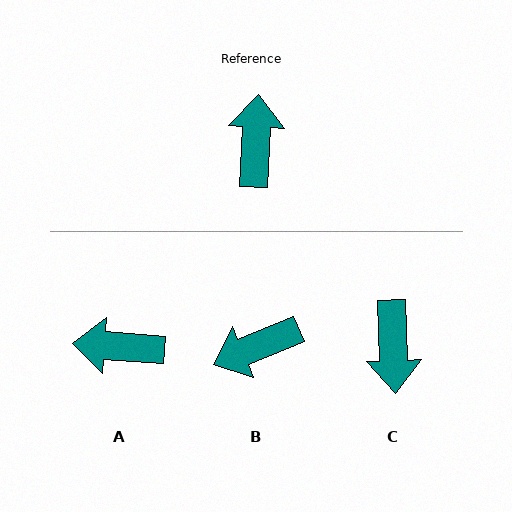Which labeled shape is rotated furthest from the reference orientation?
C, about 175 degrees away.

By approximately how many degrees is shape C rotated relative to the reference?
Approximately 175 degrees clockwise.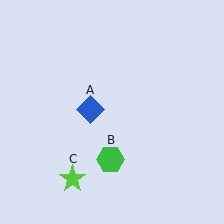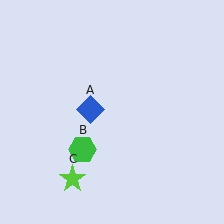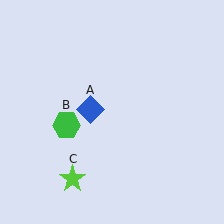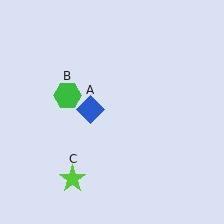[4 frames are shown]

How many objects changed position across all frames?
1 object changed position: green hexagon (object B).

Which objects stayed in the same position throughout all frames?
Blue diamond (object A) and lime star (object C) remained stationary.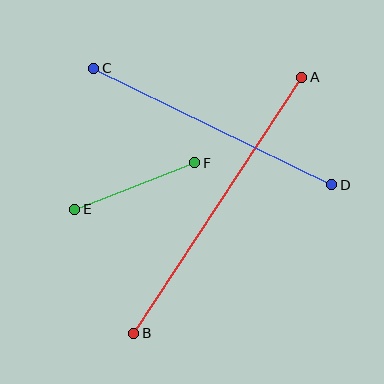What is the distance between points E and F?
The distance is approximately 129 pixels.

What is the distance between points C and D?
The distance is approximately 265 pixels.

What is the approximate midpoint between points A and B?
The midpoint is at approximately (218, 205) pixels.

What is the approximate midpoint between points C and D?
The midpoint is at approximately (213, 127) pixels.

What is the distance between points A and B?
The distance is approximately 306 pixels.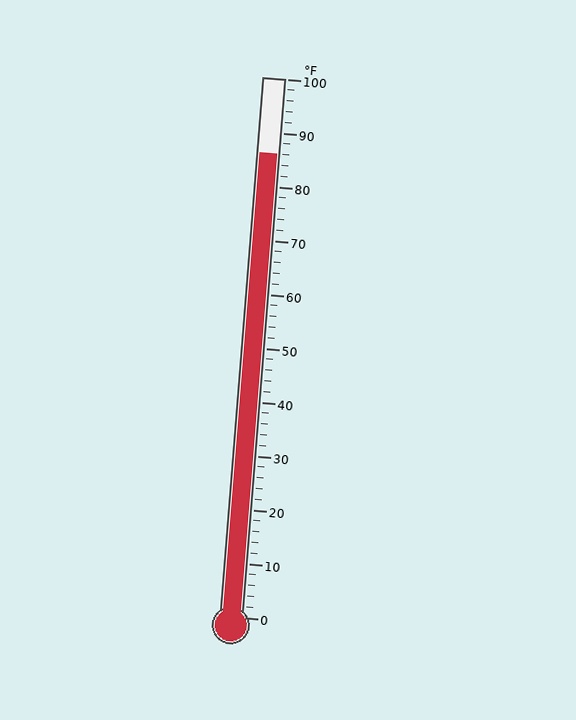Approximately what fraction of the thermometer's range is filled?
The thermometer is filled to approximately 85% of its range.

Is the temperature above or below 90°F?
The temperature is below 90°F.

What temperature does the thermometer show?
The thermometer shows approximately 86°F.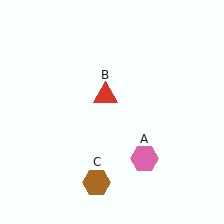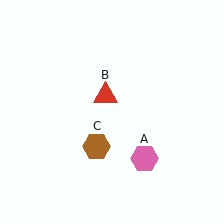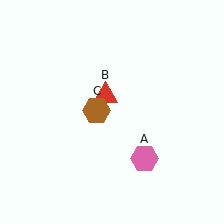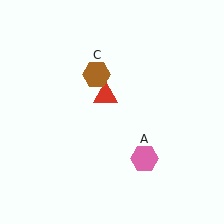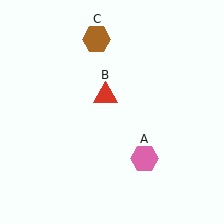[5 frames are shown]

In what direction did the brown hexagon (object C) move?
The brown hexagon (object C) moved up.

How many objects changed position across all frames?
1 object changed position: brown hexagon (object C).